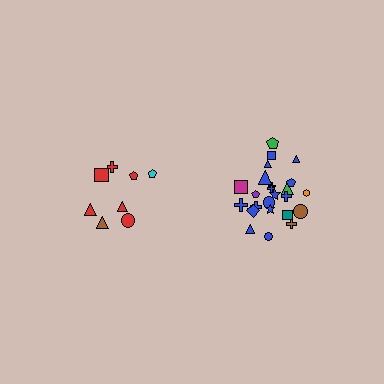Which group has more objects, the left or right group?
The right group.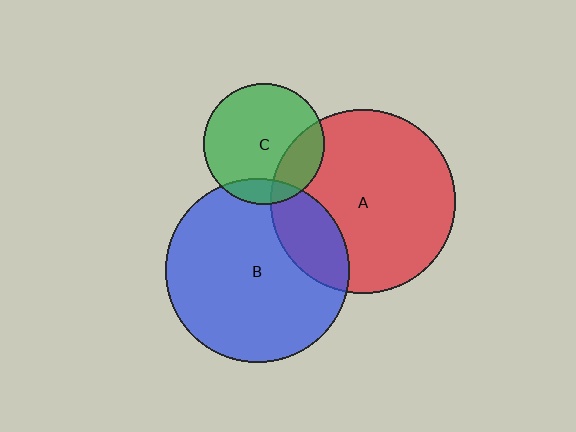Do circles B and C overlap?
Yes.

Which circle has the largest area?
Circle A (red).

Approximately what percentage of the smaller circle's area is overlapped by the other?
Approximately 15%.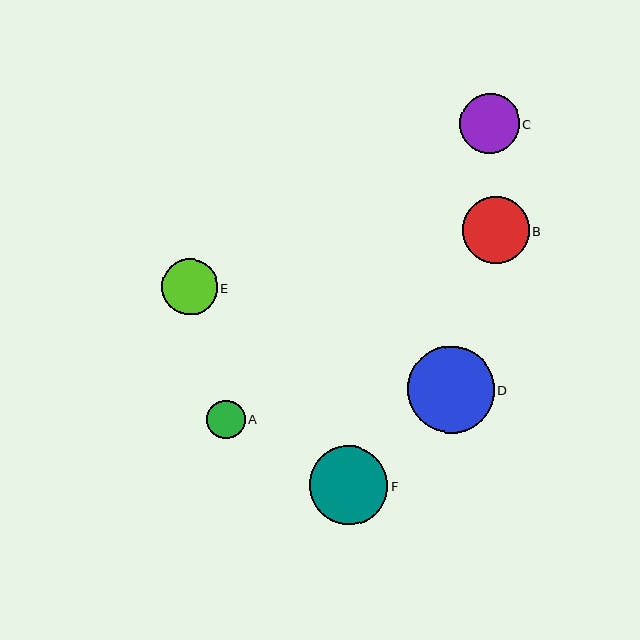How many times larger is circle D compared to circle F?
Circle D is approximately 1.1 times the size of circle F.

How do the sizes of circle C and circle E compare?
Circle C and circle E are approximately the same size.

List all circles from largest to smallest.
From largest to smallest: D, F, B, C, E, A.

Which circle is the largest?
Circle D is the largest with a size of approximately 87 pixels.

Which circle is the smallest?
Circle A is the smallest with a size of approximately 39 pixels.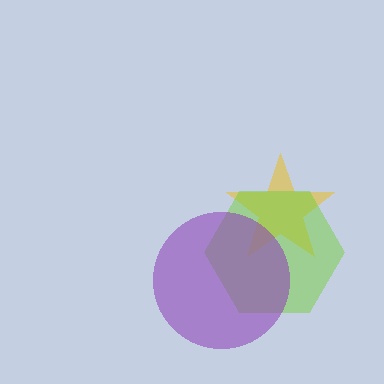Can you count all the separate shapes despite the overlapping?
Yes, there are 3 separate shapes.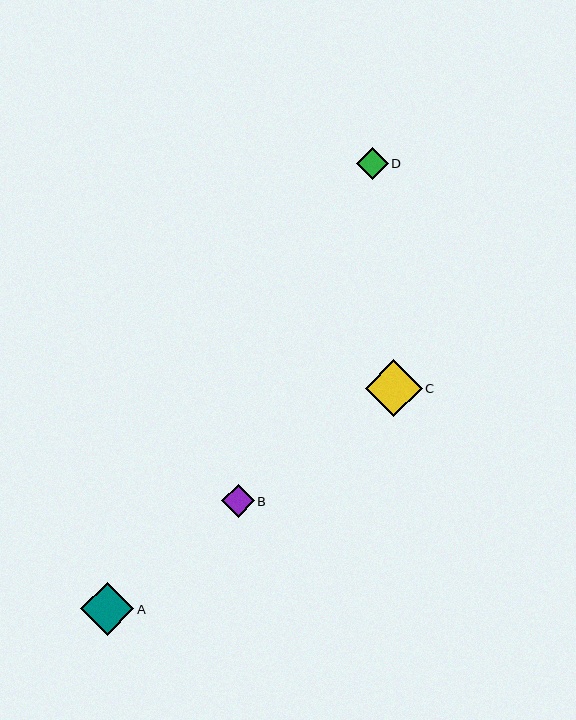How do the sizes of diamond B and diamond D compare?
Diamond B and diamond D are approximately the same size.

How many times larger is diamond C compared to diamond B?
Diamond C is approximately 1.7 times the size of diamond B.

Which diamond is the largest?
Diamond C is the largest with a size of approximately 57 pixels.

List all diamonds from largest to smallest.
From largest to smallest: C, A, B, D.